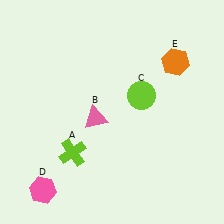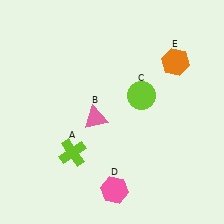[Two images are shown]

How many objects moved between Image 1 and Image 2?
1 object moved between the two images.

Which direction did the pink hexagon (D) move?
The pink hexagon (D) moved right.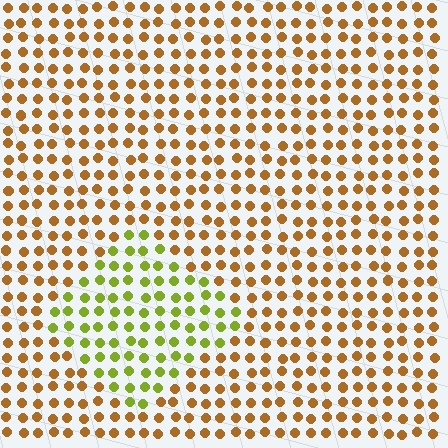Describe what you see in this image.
The image is filled with small brown elements in a uniform arrangement. A diamond-shaped region is visible where the elements are tinted to a slightly different hue, forming a subtle color boundary.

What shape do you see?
I see a diamond.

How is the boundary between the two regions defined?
The boundary is defined purely by a slight shift in hue (about 48 degrees). Spacing, size, and orientation are identical on both sides.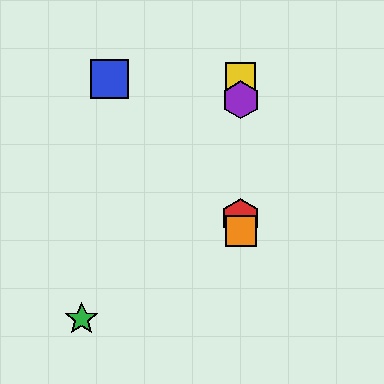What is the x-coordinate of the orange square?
The orange square is at x≈241.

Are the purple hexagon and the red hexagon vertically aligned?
Yes, both are at x≈241.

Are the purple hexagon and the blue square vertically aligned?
No, the purple hexagon is at x≈241 and the blue square is at x≈110.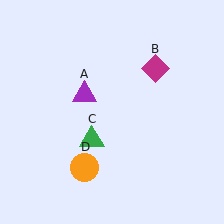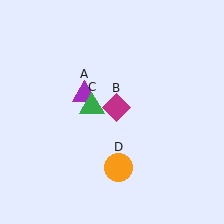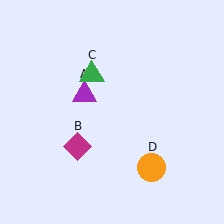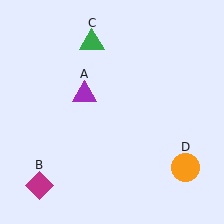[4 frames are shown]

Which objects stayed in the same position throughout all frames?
Purple triangle (object A) remained stationary.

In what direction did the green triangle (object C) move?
The green triangle (object C) moved up.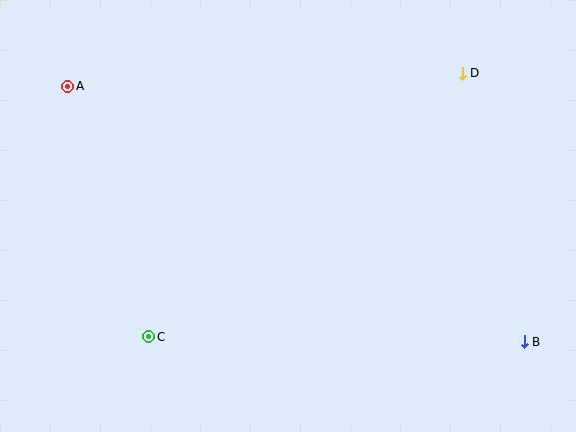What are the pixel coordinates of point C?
Point C is at (148, 337).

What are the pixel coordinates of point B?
Point B is at (524, 342).